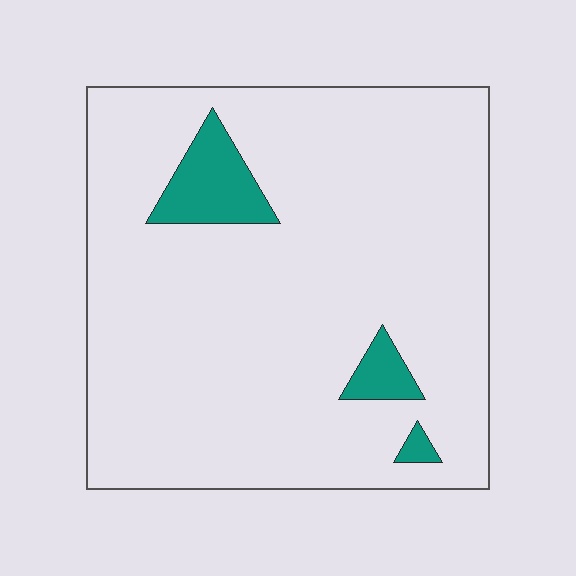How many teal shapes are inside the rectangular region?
3.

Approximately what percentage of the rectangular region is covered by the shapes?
Approximately 10%.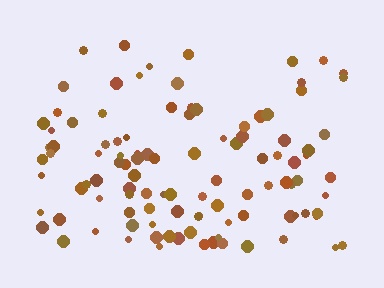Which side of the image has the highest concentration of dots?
The bottom.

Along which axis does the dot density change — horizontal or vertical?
Vertical.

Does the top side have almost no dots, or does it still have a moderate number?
Still a moderate number, just noticeably fewer than the bottom.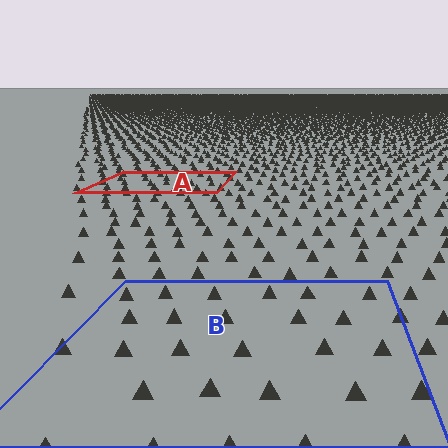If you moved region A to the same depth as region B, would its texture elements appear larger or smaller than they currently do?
They would appear larger. At a closer depth, the same texture elements are projected at a bigger on-screen size.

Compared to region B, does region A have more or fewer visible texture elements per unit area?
Region A has more texture elements per unit area — they are packed more densely because it is farther away.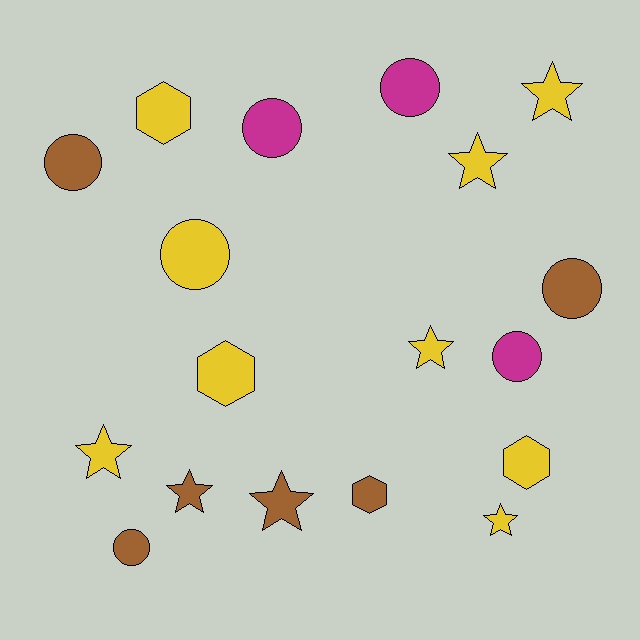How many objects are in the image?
There are 18 objects.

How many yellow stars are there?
There are 5 yellow stars.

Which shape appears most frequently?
Circle, with 7 objects.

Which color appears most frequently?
Yellow, with 9 objects.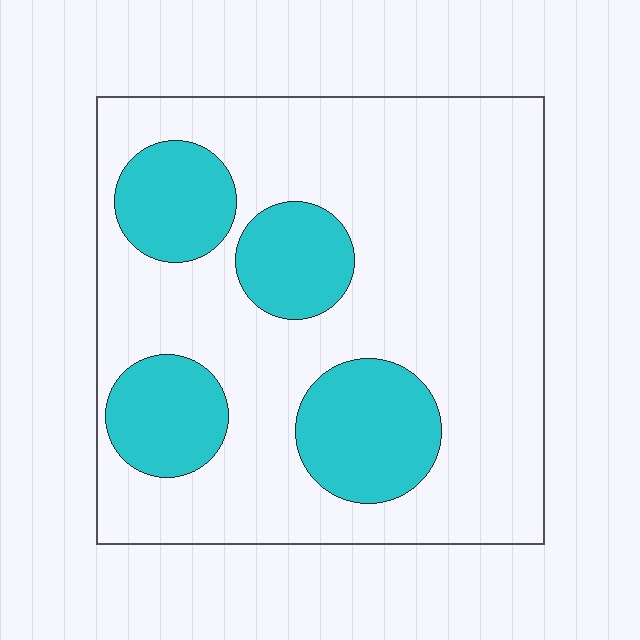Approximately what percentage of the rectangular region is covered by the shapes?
Approximately 25%.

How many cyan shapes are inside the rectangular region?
4.